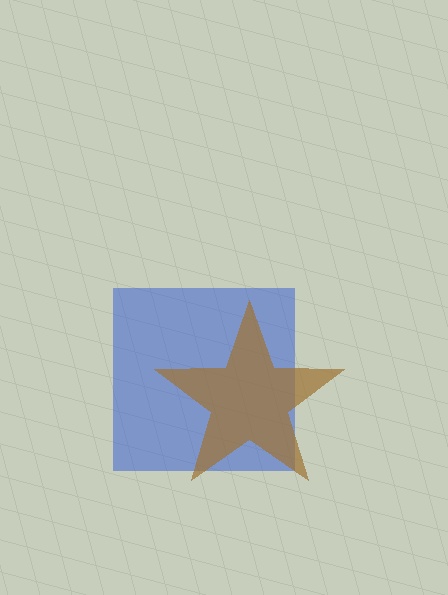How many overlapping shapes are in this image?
There are 2 overlapping shapes in the image.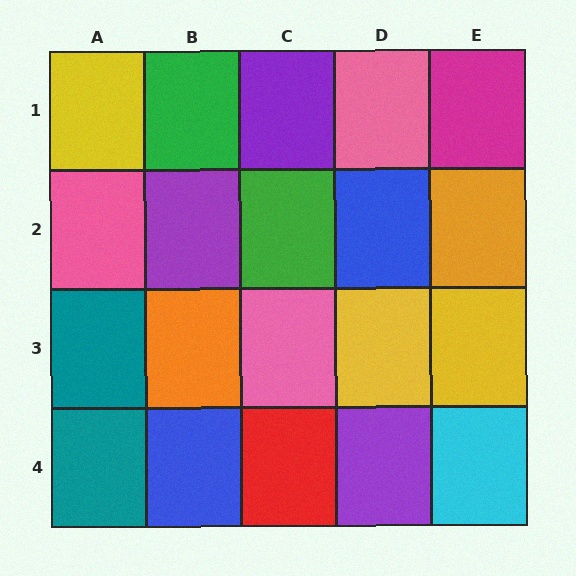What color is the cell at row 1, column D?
Pink.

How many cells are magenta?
1 cell is magenta.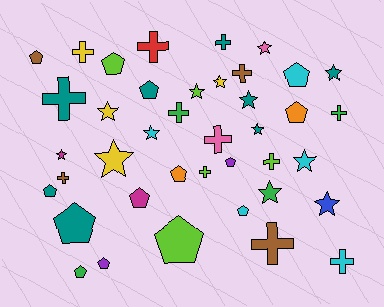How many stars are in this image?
There are 13 stars.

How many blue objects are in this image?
There is 1 blue object.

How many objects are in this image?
There are 40 objects.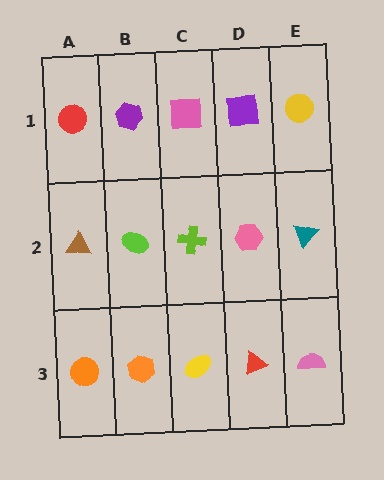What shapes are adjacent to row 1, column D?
A pink hexagon (row 2, column D), a pink square (row 1, column C), a yellow circle (row 1, column E).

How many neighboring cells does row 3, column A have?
2.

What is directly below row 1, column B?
A lime ellipse.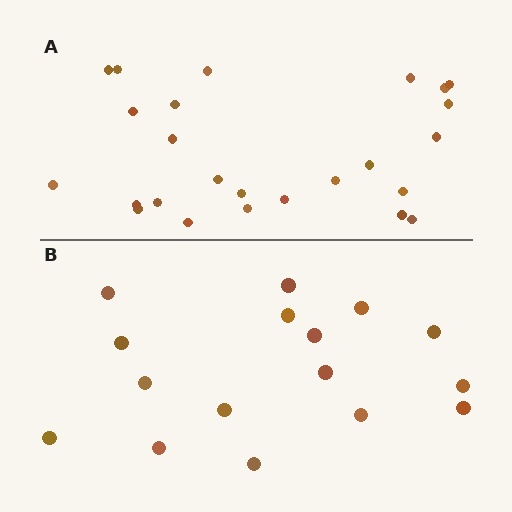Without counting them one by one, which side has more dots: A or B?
Region A (the top region) has more dots.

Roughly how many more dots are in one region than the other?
Region A has roughly 8 or so more dots than region B.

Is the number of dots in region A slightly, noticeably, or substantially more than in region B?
Region A has substantially more. The ratio is roughly 1.6 to 1.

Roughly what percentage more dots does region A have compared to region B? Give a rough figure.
About 55% more.